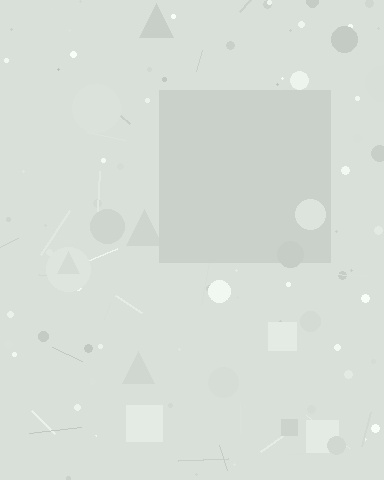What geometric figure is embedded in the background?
A square is embedded in the background.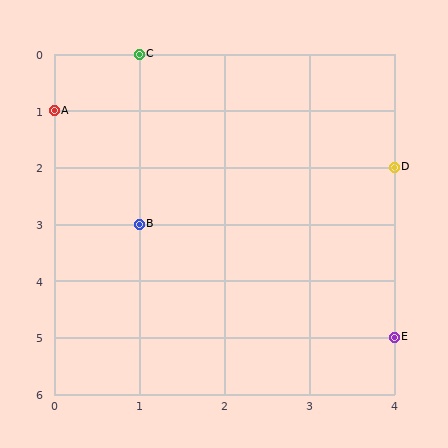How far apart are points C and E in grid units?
Points C and E are 3 columns and 5 rows apart (about 5.8 grid units diagonally).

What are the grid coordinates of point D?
Point D is at grid coordinates (4, 2).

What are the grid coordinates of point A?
Point A is at grid coordinates (0, 1).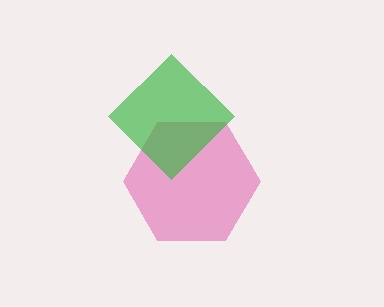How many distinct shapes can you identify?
There are 2 distinct shapes: a pink hexagon, a green diamond.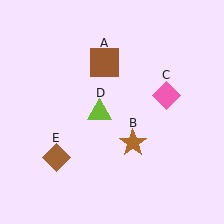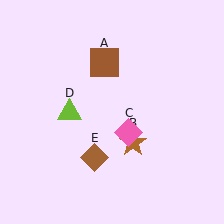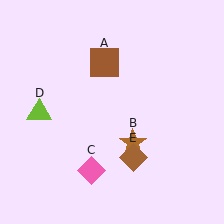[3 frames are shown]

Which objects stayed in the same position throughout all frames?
Brown square (object A) and brown star (object B) remained stationary.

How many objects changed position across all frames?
3 objects changed position: pink diamond (object C), lime triangle (object D), brown diamond (object E).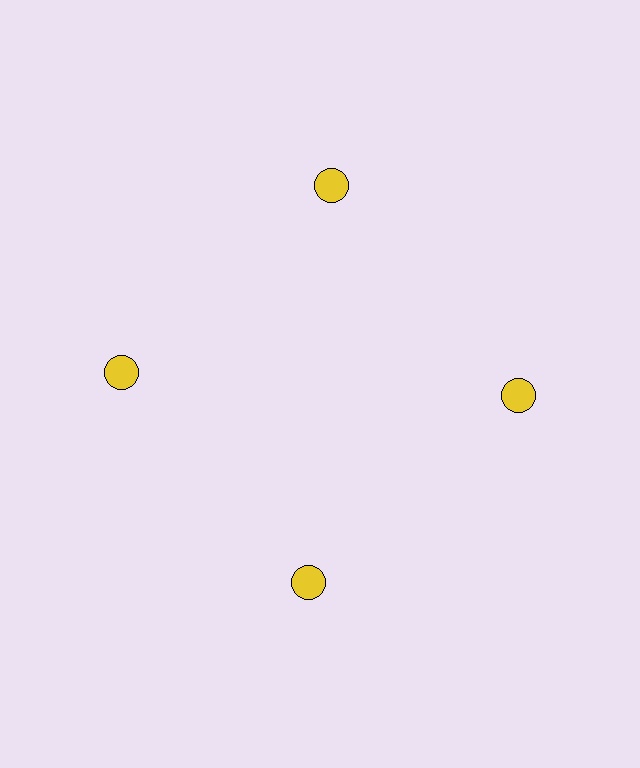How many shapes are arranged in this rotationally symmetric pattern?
There are 4 shapes, arranged in 4 groups of 1.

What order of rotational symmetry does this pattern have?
This pattern has 4-fold rotational symmetry.